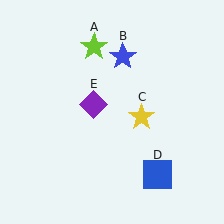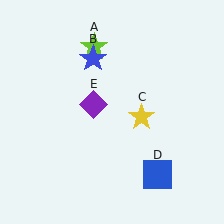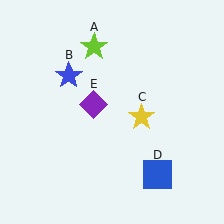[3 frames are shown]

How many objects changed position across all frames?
1 object changed position: blue star (object B).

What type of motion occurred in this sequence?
The blue star (object B) rotated counterclockwise around the center of the scene.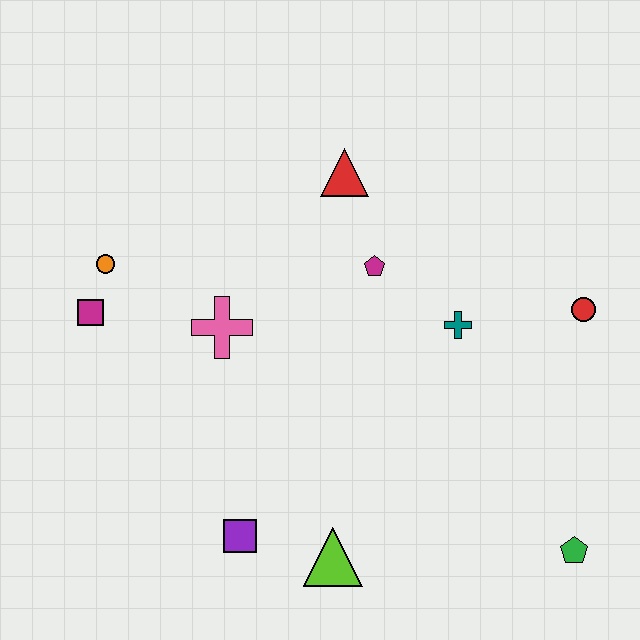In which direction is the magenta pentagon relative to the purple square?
The magenta pentagon is above the purple square.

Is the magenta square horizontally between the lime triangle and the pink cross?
No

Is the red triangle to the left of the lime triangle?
No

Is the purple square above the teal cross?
No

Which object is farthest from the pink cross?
The green pentagon is farthest from the pink cross.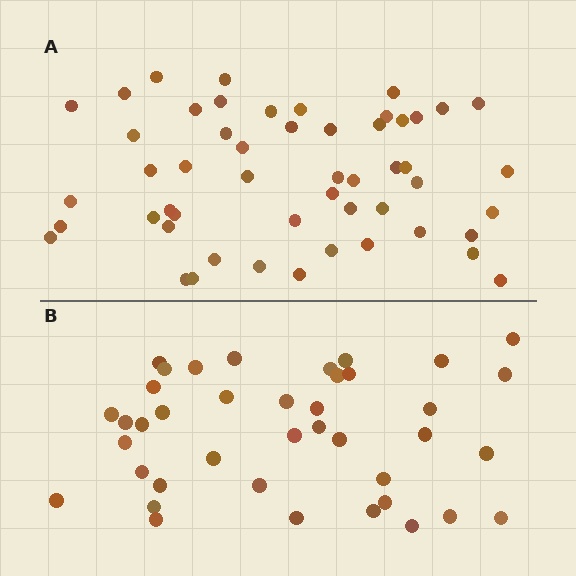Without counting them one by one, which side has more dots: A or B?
Region A (the top region) has more dots.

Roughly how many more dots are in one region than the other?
Region A has roughly 12 or so more dots than region B.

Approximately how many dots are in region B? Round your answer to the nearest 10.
About 40 dots.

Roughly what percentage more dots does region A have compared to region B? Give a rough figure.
About 30% more.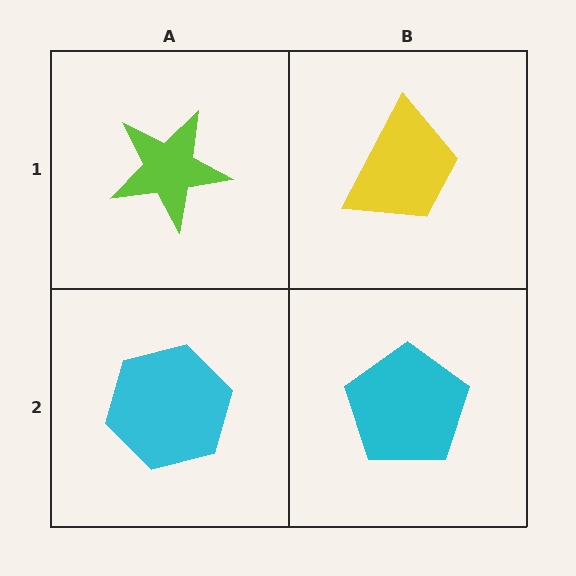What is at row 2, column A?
A cyan hexagon.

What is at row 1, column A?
A lime star.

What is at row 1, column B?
A yellow trapezoid.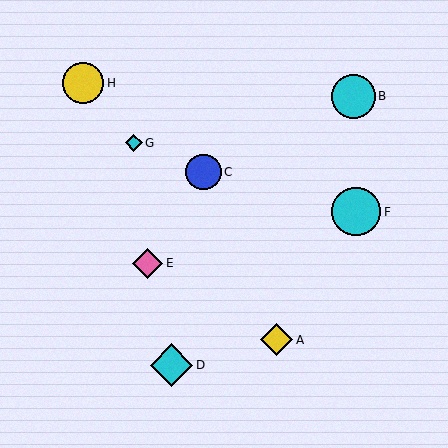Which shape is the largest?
The cyan circle (labeled F) is the largest.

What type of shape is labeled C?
Shape C is a blue circle.